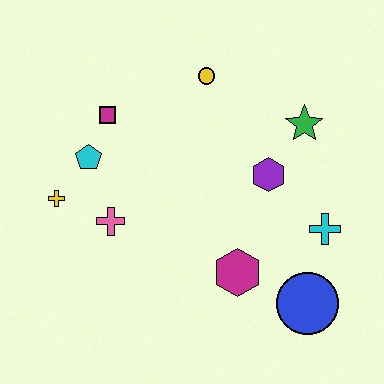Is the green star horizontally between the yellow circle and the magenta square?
No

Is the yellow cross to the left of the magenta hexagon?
Yes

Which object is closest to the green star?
The purple hexagon is closest to the green star.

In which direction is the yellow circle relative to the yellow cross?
The yellow circle is to the right of the yellow cross.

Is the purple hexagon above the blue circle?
Yes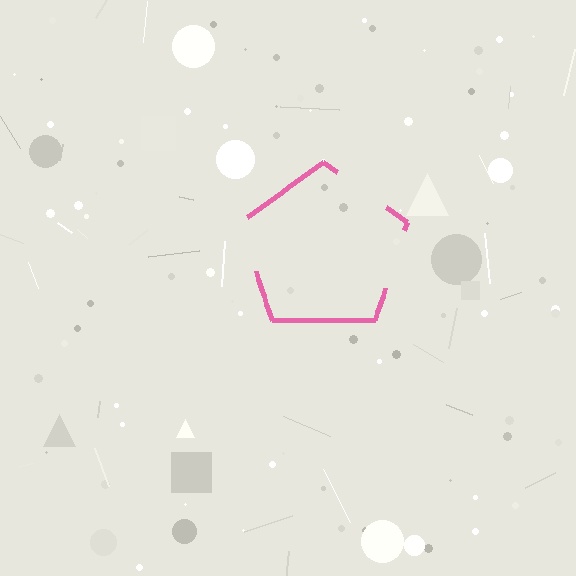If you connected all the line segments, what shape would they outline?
They would outline a pentagon.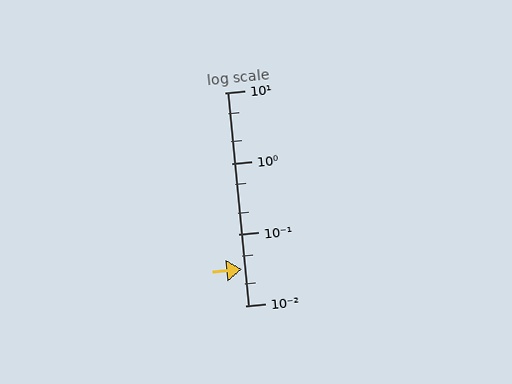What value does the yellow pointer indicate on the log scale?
The pointer indicates approximately 0.033.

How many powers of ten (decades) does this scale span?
The scale spans 3 decades, from 0.01 to 10.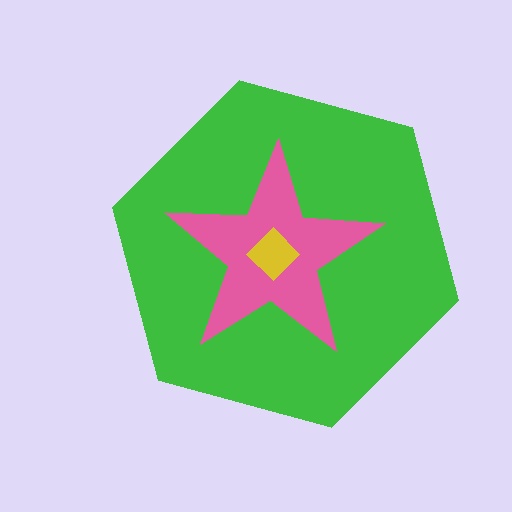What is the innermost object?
The yellow diamond.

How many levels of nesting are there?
3.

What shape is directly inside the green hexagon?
The pink star.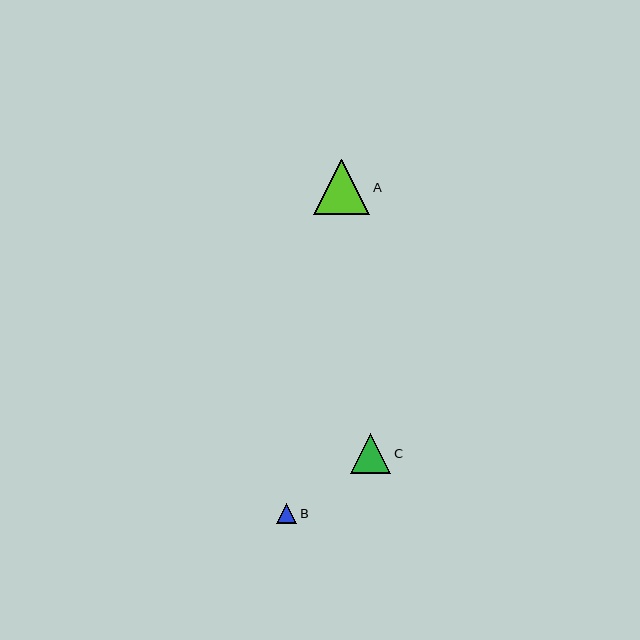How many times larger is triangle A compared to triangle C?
Triangle A is approximately 1.4 times the size of triangle C.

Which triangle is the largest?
Triangle A is the largest with a size of approximately 56 pixels.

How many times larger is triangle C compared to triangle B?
Triangle C is approximately 2.0 times the size of triangle B.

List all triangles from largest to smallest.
From largest to smallest: A, C, B.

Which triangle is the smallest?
Triangle B is the smallest with a size of approximately 20 pixels.